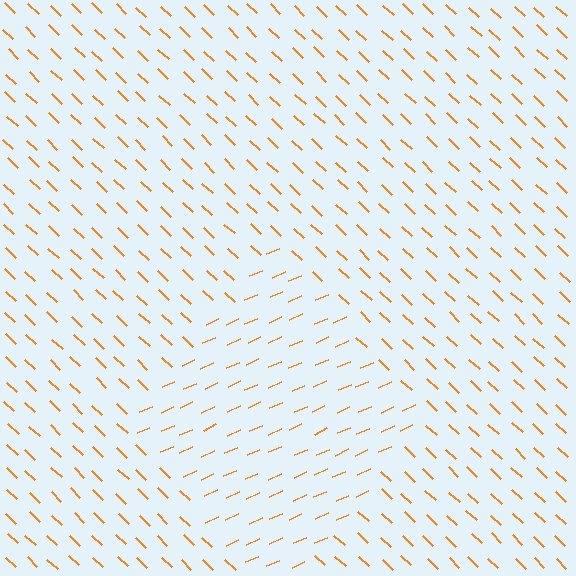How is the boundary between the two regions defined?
The boundary is defined purely by a change in line orientation (approximately 67 degrees difference). All lines are the same color and thickness.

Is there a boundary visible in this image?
Yes, there is a texture boundary formed by a change in line orientation.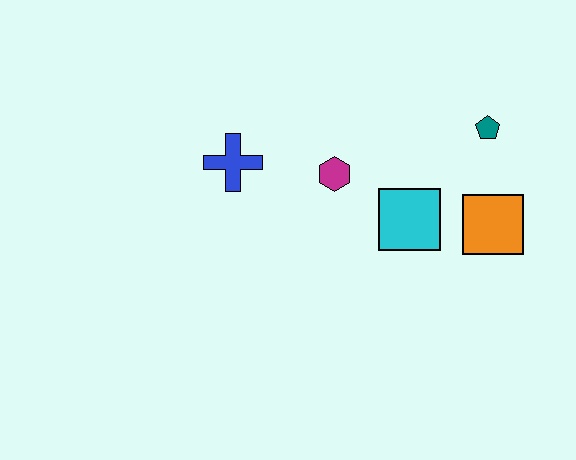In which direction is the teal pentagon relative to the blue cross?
The teal pentagon is to the right of the blue cross.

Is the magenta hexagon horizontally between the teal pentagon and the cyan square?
No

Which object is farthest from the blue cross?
The orange square is farthest from the blue cross.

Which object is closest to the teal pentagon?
The orange square is closest to the teal pentagon.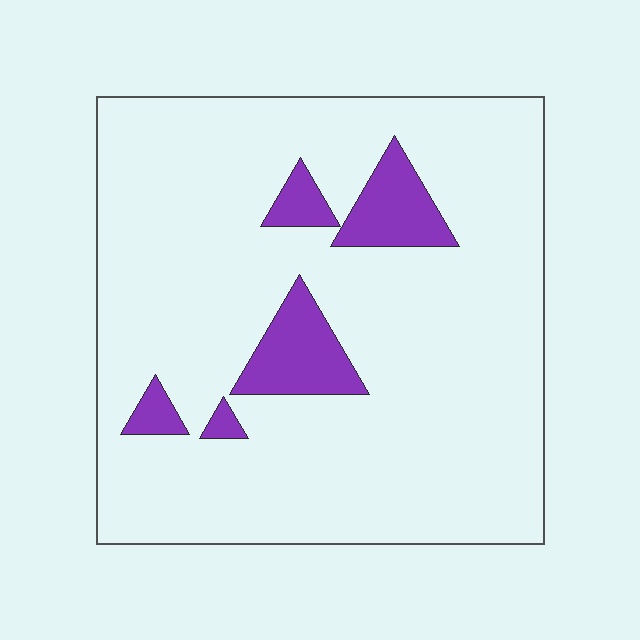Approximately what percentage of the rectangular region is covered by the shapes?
Approximately 10%.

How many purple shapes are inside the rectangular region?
5.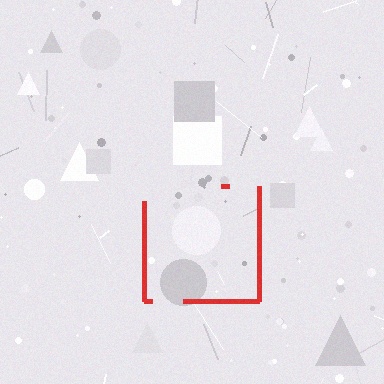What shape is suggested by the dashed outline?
The dashed outline suggests a square.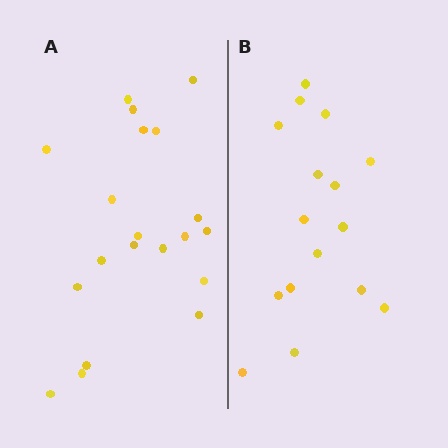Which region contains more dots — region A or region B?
Region A (the left region) has more dots.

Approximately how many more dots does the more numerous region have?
Region A has about 4 more dots than region B.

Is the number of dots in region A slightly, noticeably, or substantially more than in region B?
Region A has noticeably more, but not dramatically so. The ratio is roughly 1.2 to 1.